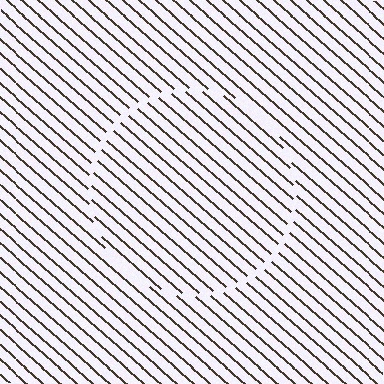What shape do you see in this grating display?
An illusory circle. The interior of the shape contains the same grating, shifted by half a period — the contour is defined by the phase discontinuity where line-ends from the inner and outer gratings abut.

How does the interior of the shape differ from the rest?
The interior of the shape contains the same grating, shifted by half a period — the contour is defined by the phase discontinuity where line-ends from the inner and outer gratings abut.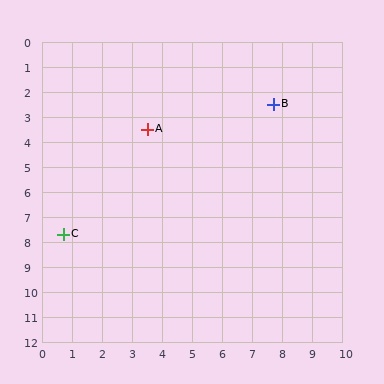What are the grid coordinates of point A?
Point A is at approximately (3.5, 3.5).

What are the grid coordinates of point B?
Point B is at approximately (7.7, 2.5).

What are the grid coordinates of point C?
Point C is at approximately (0.7, 7.7).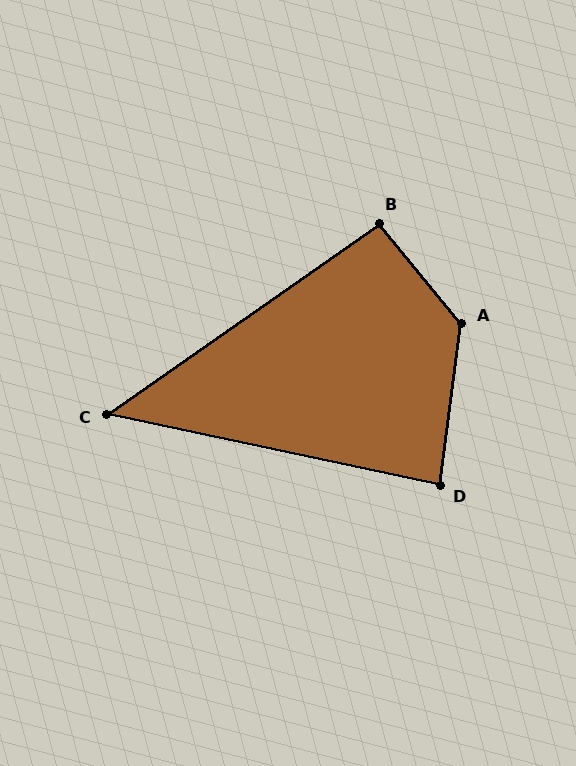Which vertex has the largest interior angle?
A, at approximately 133 degrees.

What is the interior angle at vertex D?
Approximately 85 degrees (approximately right).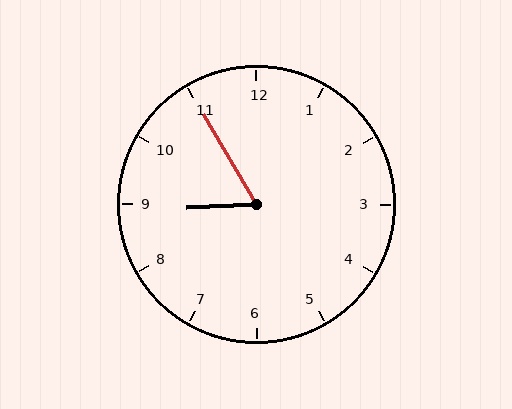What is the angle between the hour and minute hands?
Approximately 62 degrees.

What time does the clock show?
8:55.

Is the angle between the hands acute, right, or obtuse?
It is acute.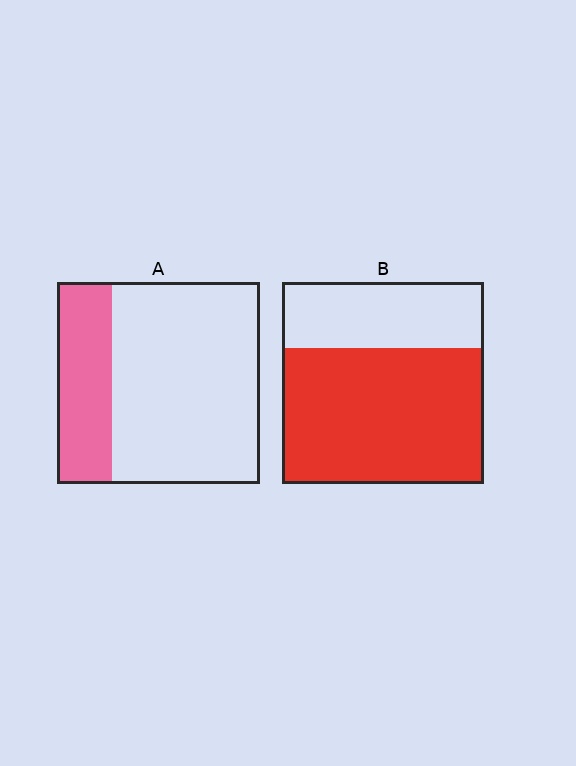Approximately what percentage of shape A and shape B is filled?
A is approximately 25% and B is approximately 65%.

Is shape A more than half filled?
No.